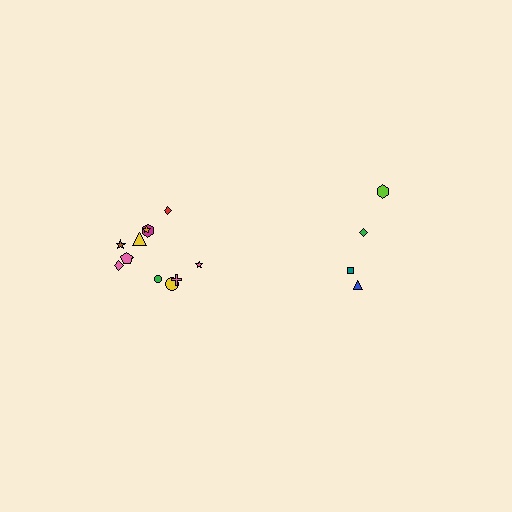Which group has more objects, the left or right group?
The left group.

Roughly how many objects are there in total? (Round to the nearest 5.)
Roughly 15 objects in total.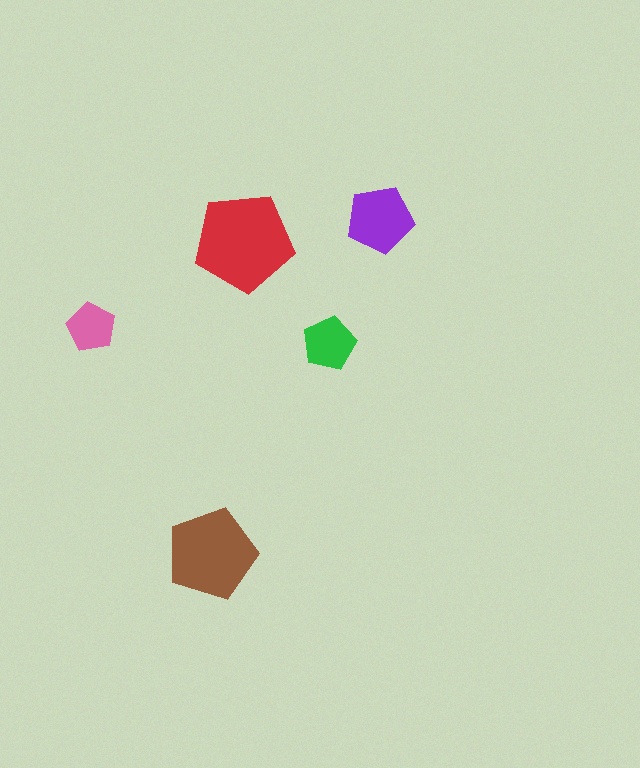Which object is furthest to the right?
The purple pentagon is rightmost.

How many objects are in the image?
There are 5 objects in the image.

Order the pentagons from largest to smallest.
the red one, the brown one, the purple one, the green one, the pink one.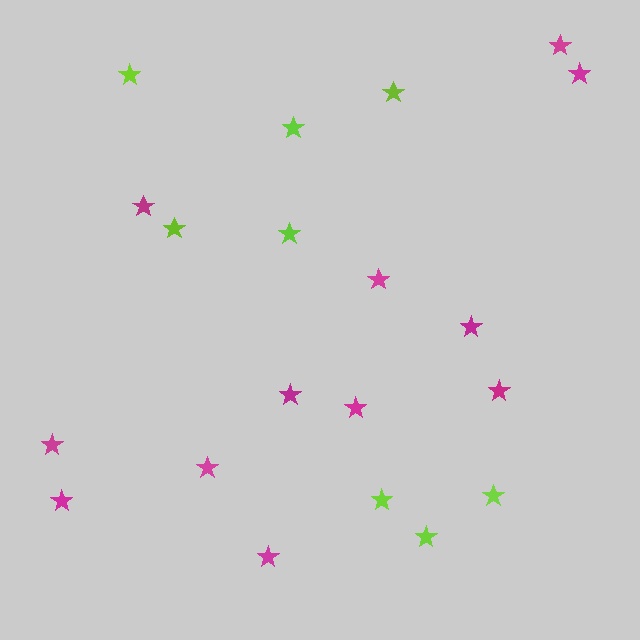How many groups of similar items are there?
There are 2 groups: one group of lime stars (8) and one group of magenta stars (12).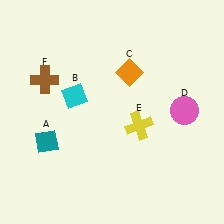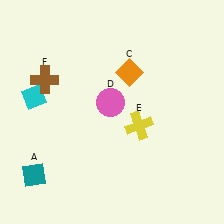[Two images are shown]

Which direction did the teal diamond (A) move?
The teal diamond (A) moved down.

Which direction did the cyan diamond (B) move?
The cyan diamond (B) moved left.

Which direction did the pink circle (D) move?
The pink circle (D) moved left.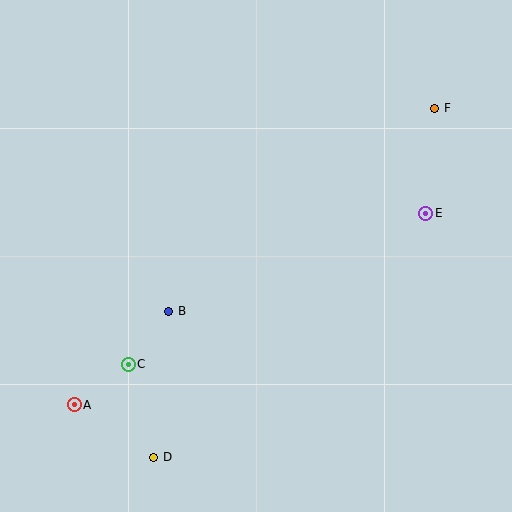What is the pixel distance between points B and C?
The distance between B and C is 67 pixels.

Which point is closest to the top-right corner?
Point F is closest to the top-right corner.